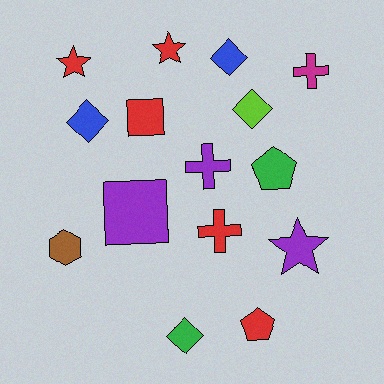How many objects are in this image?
There are 15 objects.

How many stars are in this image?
There are 3 stars.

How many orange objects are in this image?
There are no orange objects.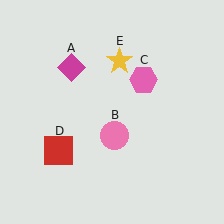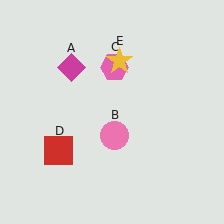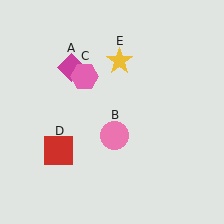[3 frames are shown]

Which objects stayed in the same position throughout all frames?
Magenta diamond (object A) and pink circle (object B) and red square (object D) and yellow star (object E) remained stationary.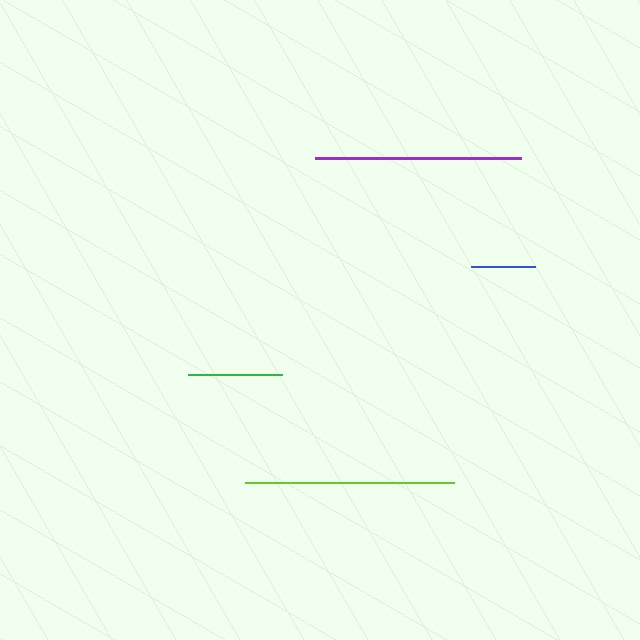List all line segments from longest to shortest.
From longest to shortest: lime, purple, green, blue.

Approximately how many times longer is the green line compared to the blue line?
The green line is approximately 1.5 times the length of the blue line.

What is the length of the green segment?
The green segment is approximately 95 pixels long.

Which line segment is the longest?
The lime line is the longest at approximately 209 pixels.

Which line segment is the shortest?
The blue line is the shortest at approximately 64 pixels.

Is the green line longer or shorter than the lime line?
The lime line is longer than the green line.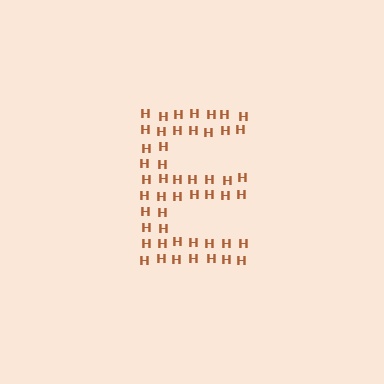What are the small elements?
The small elements are letter H's.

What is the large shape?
The large shape is the letter E.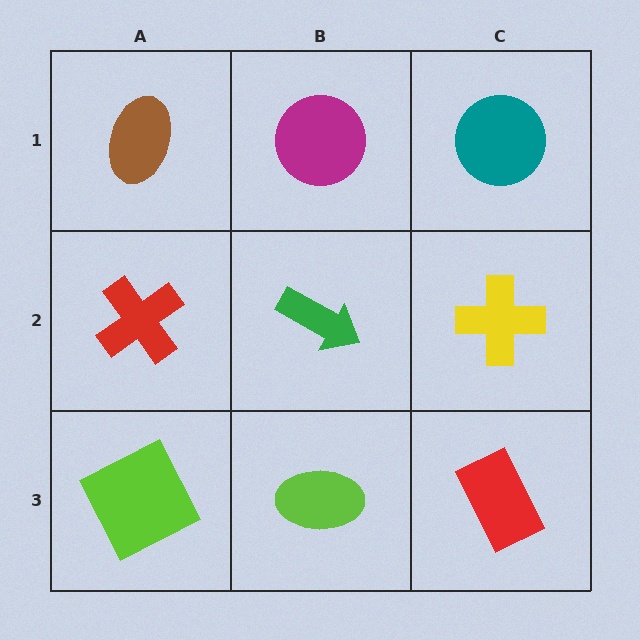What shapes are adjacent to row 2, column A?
A brown ellipse (row 1, column A), a lime square (row 3, column A), a green arrow (row 2, column B).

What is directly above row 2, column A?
A brown ellipse.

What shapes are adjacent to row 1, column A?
A red cross (row 2, column A), a magenta circle (row 1, column B).